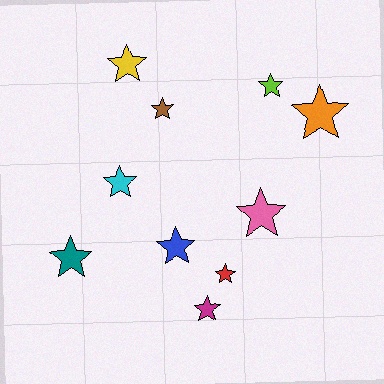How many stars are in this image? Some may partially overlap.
There are 10 stars.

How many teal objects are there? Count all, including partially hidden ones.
There is 1 teal object.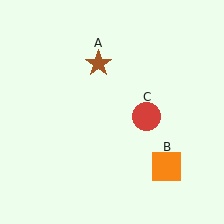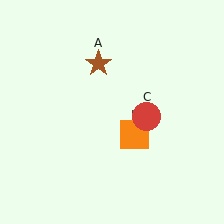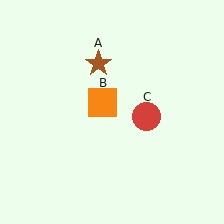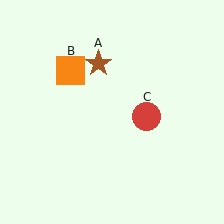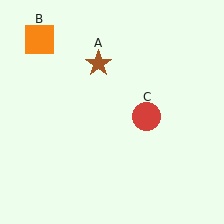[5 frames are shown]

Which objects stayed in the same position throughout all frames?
Brown star (object A) and red circle (object C) remained stationary.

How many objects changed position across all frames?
1 object changed position: orange square (object B).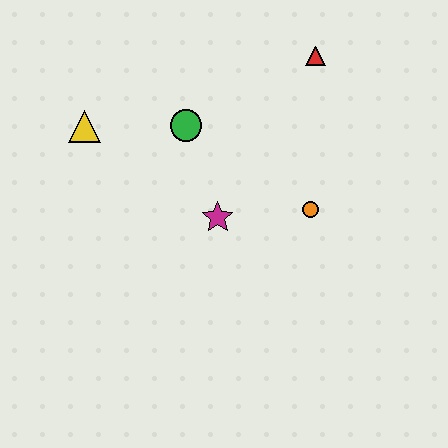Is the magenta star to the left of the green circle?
No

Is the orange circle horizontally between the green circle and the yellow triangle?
No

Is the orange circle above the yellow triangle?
No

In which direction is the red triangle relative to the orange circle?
The red triangle is above the orange circle.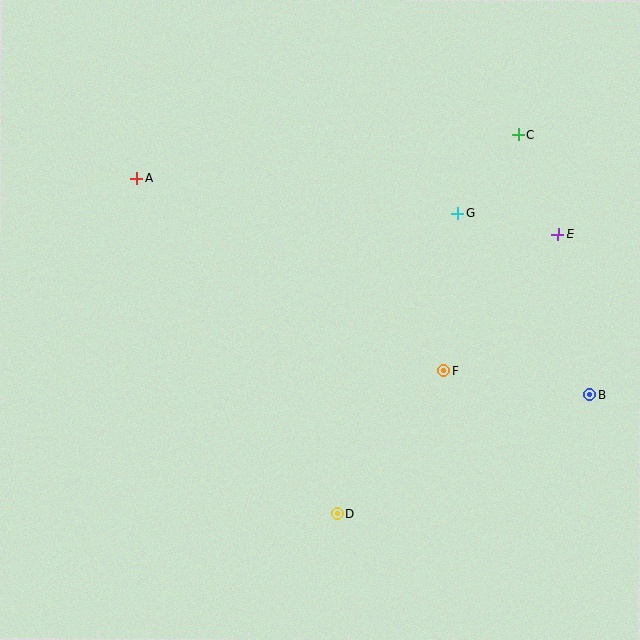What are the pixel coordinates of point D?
Point D is at (337, 514).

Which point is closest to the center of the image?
Point F at (443, 371) is closest to the center.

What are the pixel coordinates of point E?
Point E is at (558, 235).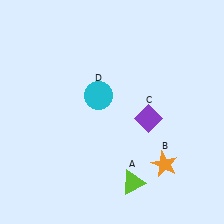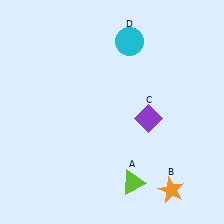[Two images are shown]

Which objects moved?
The objects that moved are: the orange star (B), the cyan circle (D).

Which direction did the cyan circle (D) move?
The cyan circle (D) moved up.